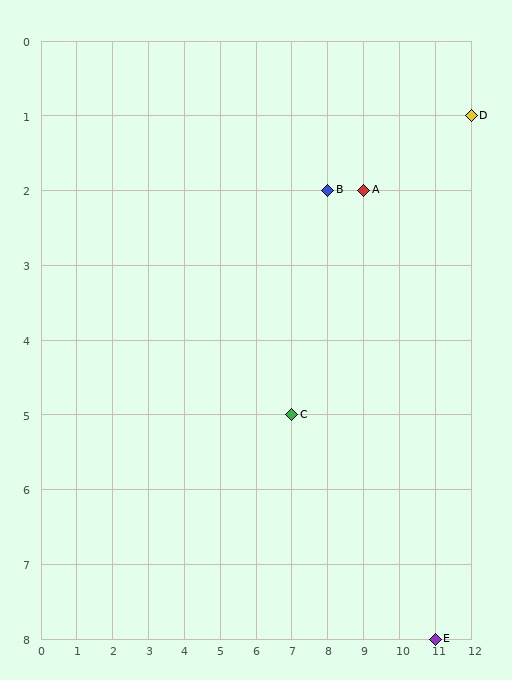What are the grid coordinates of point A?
Point A is at grid coordinates (9, 2).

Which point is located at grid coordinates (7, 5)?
Point C is at (7, 5).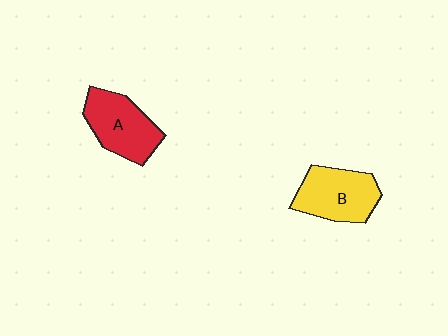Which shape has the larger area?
Shape B (yellow).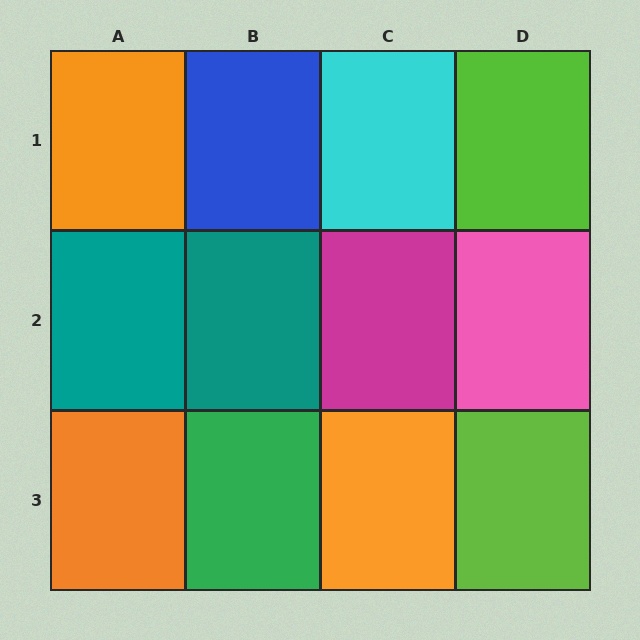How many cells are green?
1 cell is green.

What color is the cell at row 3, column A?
Orange.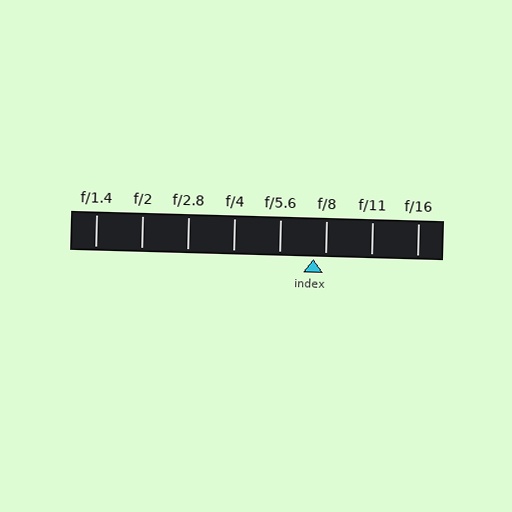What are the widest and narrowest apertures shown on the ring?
The widest aperture shown is f/1.4 and the narrowest is f/16.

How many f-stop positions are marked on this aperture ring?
There are 8 f-stop positions marked.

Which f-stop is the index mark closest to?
The index mark is closest to f/8.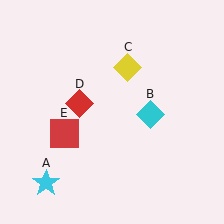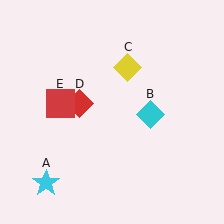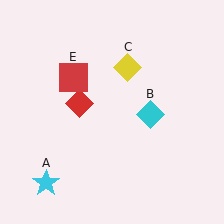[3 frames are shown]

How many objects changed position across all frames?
1 object changed position: red square (object E).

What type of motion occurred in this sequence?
The red square (object E) rotated clockwise around the center of the scene.